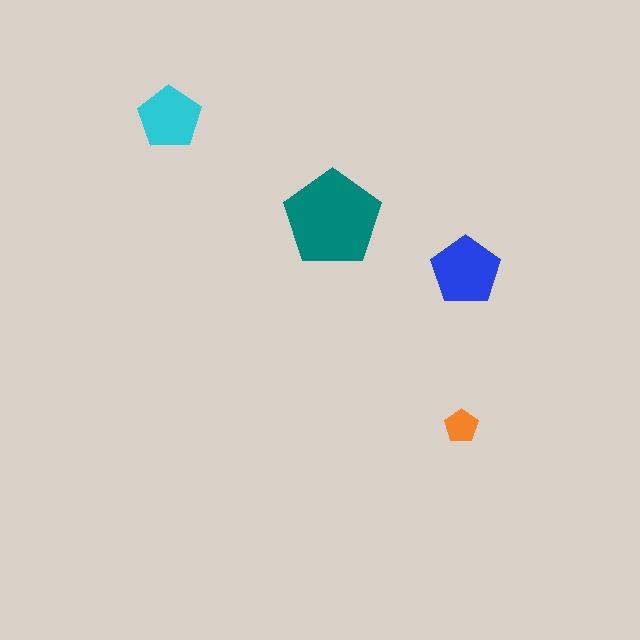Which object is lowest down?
The orange pentagon is bottommost.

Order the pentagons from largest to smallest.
the teal one, the blue one, the cyan one, the orange one.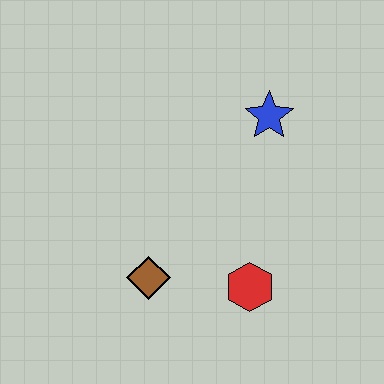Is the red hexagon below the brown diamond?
Yes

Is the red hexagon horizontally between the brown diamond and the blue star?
Yes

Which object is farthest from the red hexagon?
The blue star is farthest from the red hexagon.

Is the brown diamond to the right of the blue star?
No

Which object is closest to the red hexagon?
The brown diamond is closest to the red hexagon.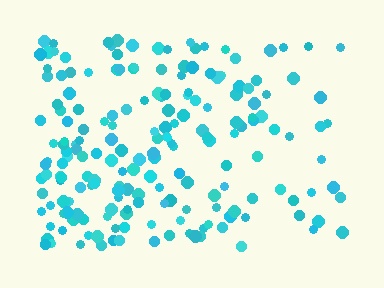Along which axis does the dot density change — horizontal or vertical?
Horizontal.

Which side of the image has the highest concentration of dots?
The left.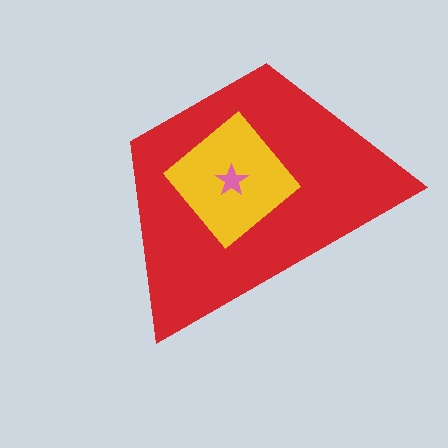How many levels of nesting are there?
3.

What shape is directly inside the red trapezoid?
The yellow diamond.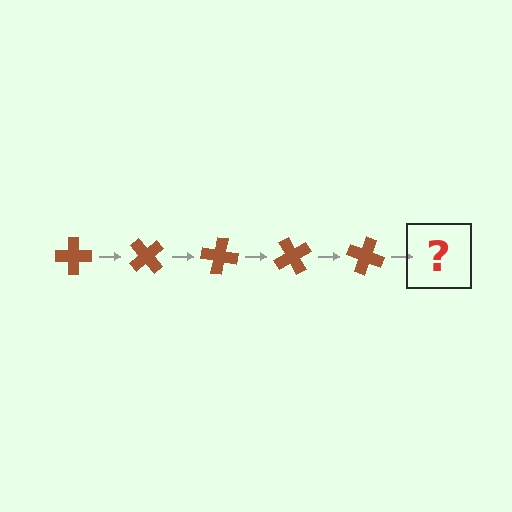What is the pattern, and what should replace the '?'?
The pattern is that the cross rotates 50 degrees each step. The '?' should be a brown cross rotated 250 degrees.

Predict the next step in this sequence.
The next step is a brown cross rotated 250 degrees.